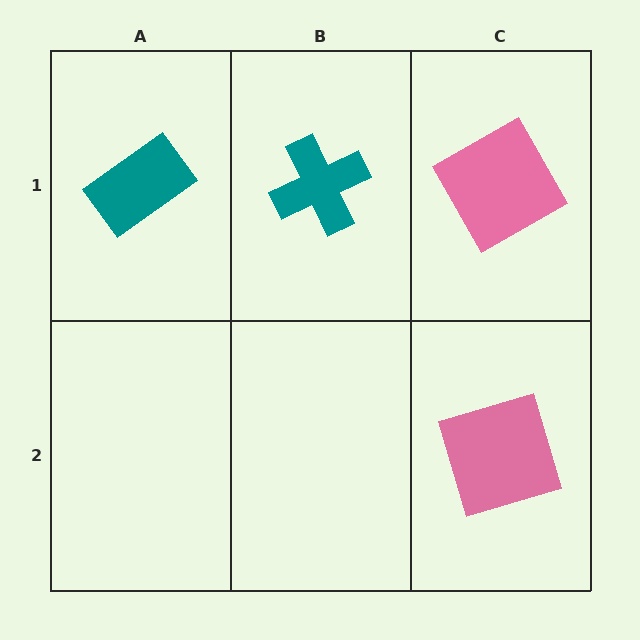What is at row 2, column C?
A pink square.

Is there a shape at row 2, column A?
No, that cell is empty.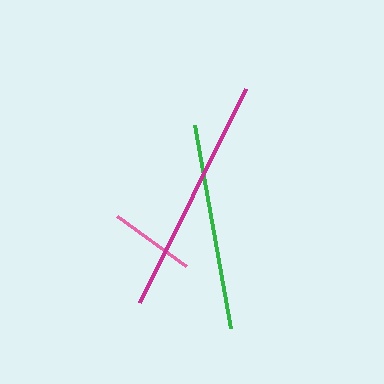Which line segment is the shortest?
The pink line is the shortest at approximately 85 pixels.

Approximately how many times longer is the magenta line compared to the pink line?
The magenta line is approximately 2.8 times the length of the pink line.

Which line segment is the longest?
The magenta line is the longest at approximately 240 pixels.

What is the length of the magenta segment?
The magenta segment is approximately 240 pixels long.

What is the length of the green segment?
The green segment is approximately 206 pixels long.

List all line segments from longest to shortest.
From longest to shortest: magenta, green, pink.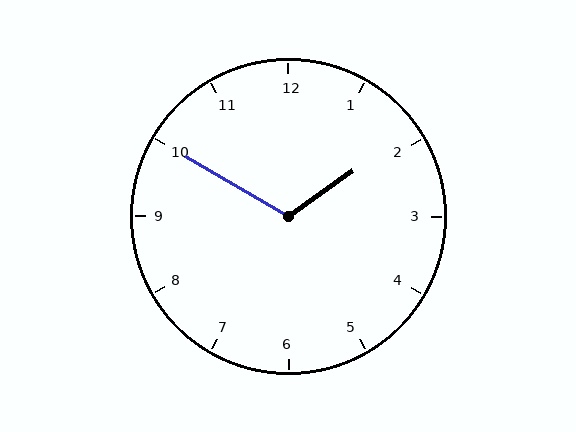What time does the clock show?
1:50.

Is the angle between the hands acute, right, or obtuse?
It is obtuse.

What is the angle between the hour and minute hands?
Approximately 115 degrees.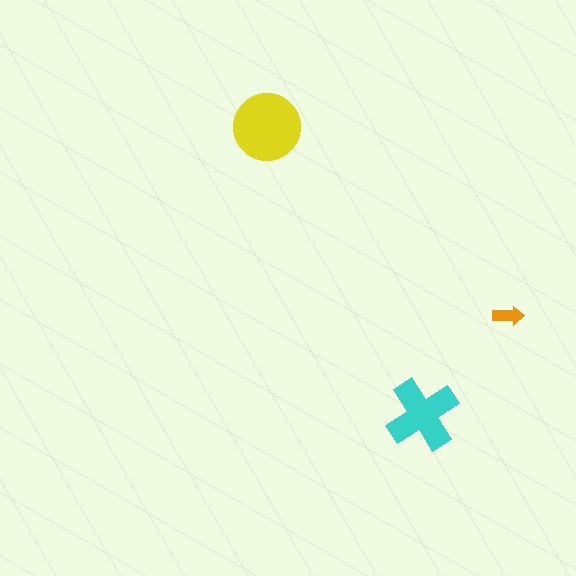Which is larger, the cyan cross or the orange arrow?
The cyan cross.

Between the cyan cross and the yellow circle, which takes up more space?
The yellow circle.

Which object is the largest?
The yellow circle.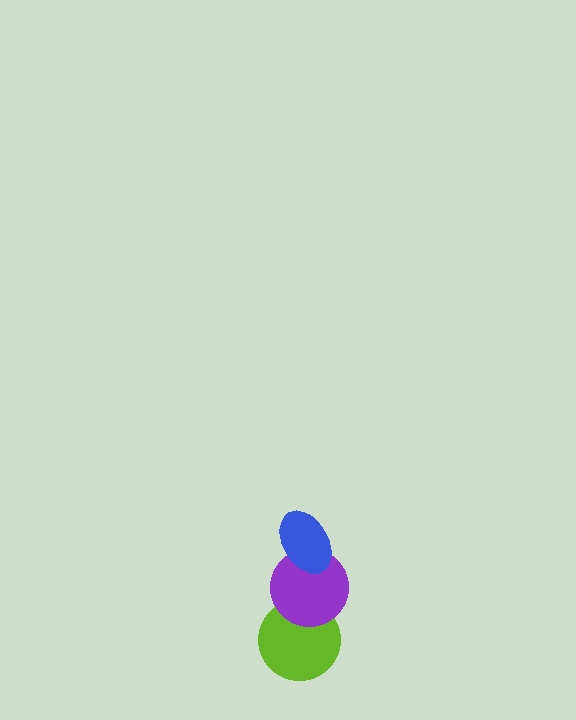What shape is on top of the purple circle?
The blue ellipse is on top of the purple circle.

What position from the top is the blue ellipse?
The blue ellipse is 1st from the top.